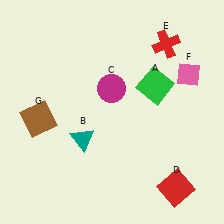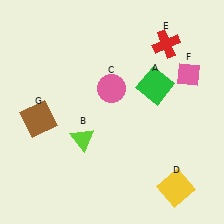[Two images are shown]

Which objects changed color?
B changed from teal to lime. C changed from magenta to pink. D changed from red to yellow.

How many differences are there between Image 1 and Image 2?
There are 3 differences between the two images.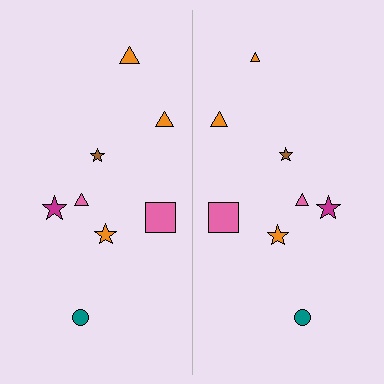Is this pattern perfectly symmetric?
No, the pattern is not perfectly symmetric. The orange triangle on the right side has a different size than its mirror counterpart.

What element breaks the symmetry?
The orange triangle on the right side has a different size than its mirror counterpart.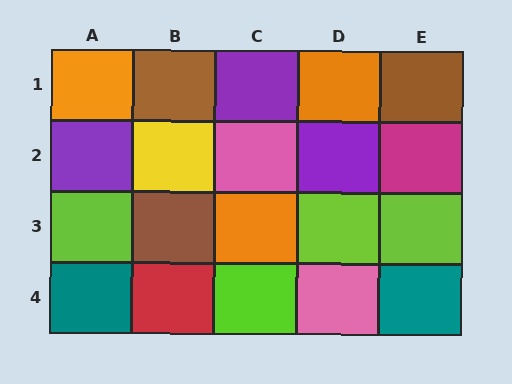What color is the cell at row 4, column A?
Teal.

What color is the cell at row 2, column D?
Purple.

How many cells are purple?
3 cells are purple.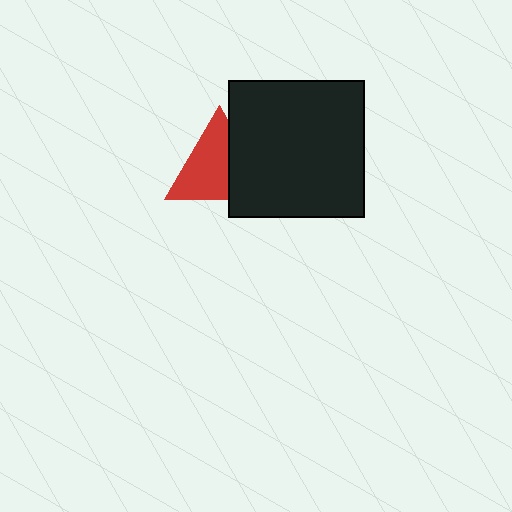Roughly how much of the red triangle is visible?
About half of it is visible (roughly 64%).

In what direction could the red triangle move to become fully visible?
The red triangle could move left. That would shift it out from behind the black square entirely.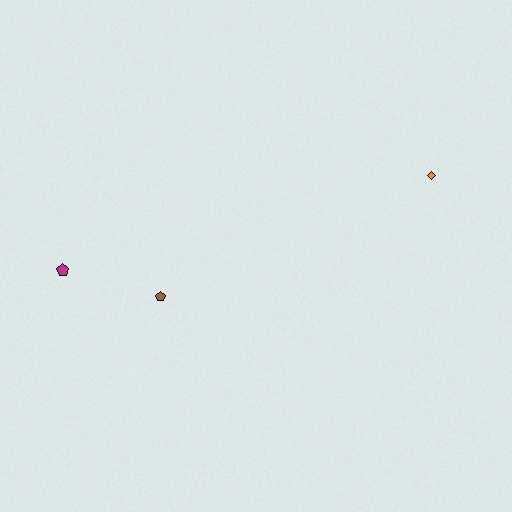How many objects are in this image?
There are 3 objects.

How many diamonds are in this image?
There is 1 diamond.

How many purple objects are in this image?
There are no purple objects.